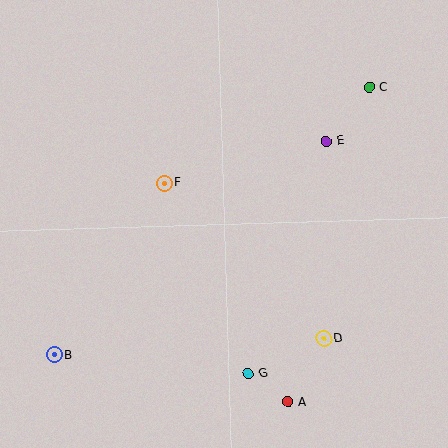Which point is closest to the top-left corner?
Point F is closest to the top-left corner.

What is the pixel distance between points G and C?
The distance between G and C is 311 pixels.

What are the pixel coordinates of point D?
Point D is at (324, 338).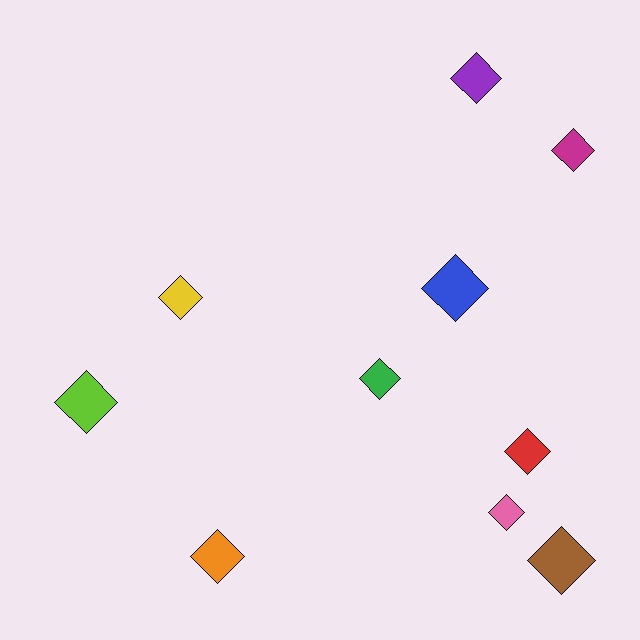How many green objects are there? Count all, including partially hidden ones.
There is 1 green object.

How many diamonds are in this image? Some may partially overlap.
There are 10 diamonds.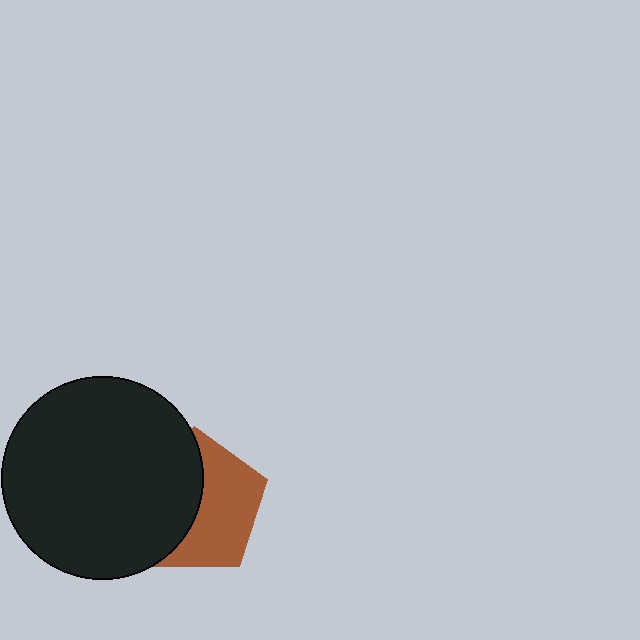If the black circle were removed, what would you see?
You would see the complete brown pentagon.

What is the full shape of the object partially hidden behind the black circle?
The partially hidden object is a brown pentagon.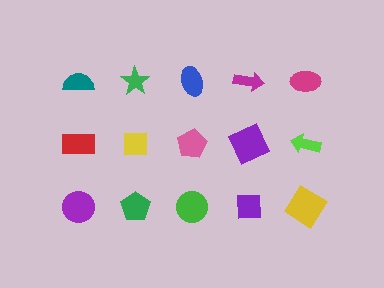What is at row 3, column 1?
A purple circle.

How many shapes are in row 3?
5 shapes.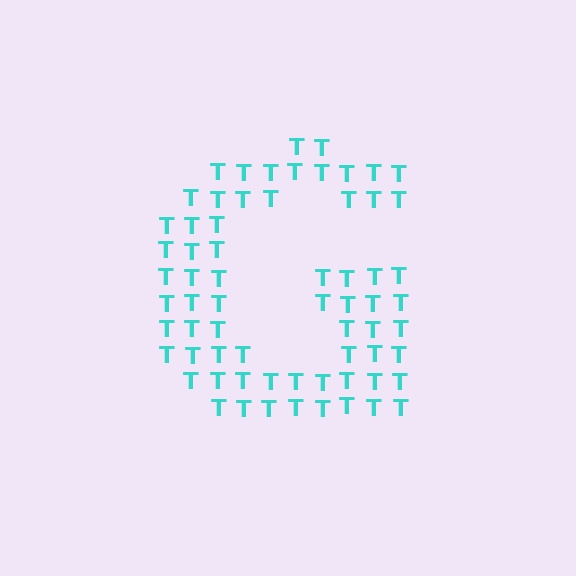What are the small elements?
The small elements are letter T's.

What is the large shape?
The large shape is the letter G.